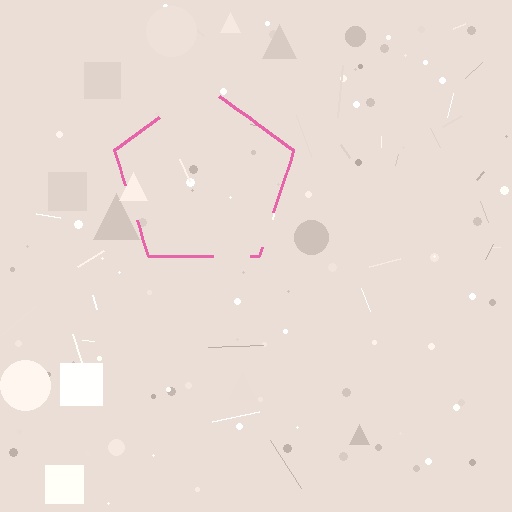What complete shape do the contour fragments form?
The contour fragments form a pentagon.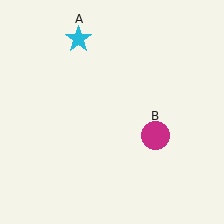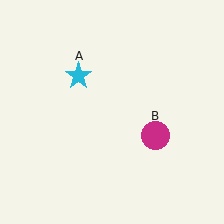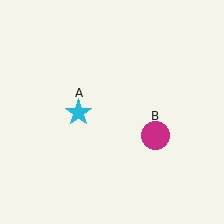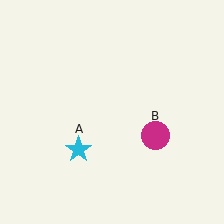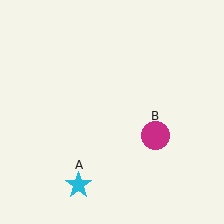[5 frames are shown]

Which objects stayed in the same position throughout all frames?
Magenta circle (object B) remained stationary.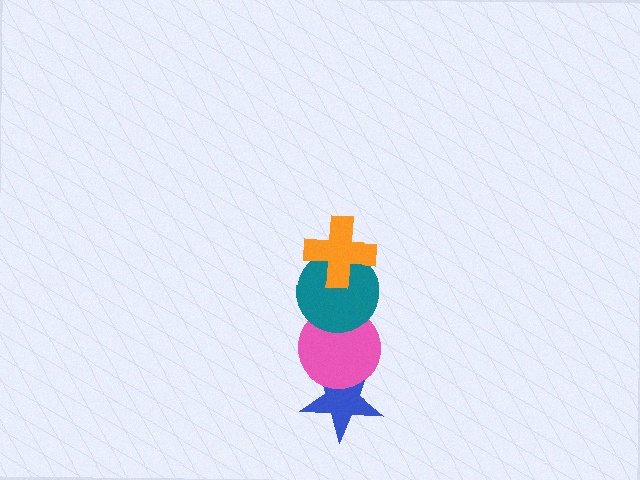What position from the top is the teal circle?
The teal circle is 2nd from the top.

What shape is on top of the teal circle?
The orange cross is on top of the teal circle.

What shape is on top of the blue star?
The pink circle is on top of the blue star.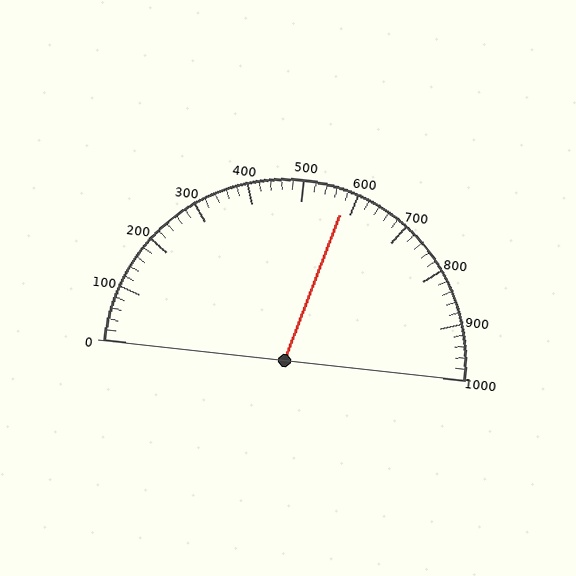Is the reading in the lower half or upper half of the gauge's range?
The reading is in the upper half of the range (0 to 1000).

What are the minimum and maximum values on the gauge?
The gauge ranges from 0 to 1000.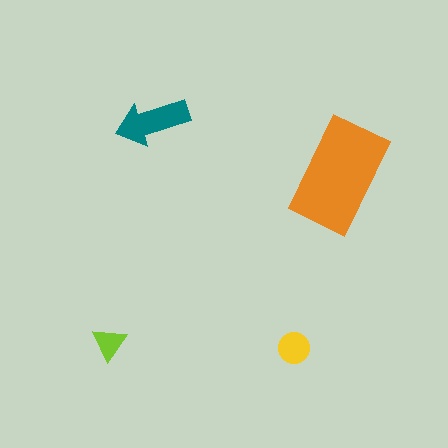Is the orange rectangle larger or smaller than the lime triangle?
Larger.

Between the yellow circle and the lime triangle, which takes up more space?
The yellow circle.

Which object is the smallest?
The lime triangle.